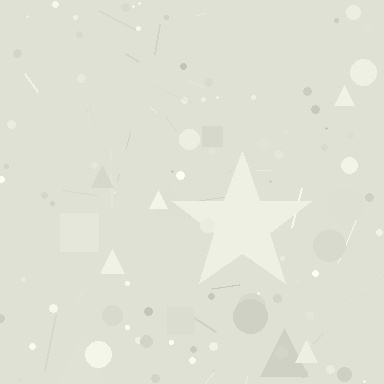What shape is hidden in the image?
A star is hidden in the image.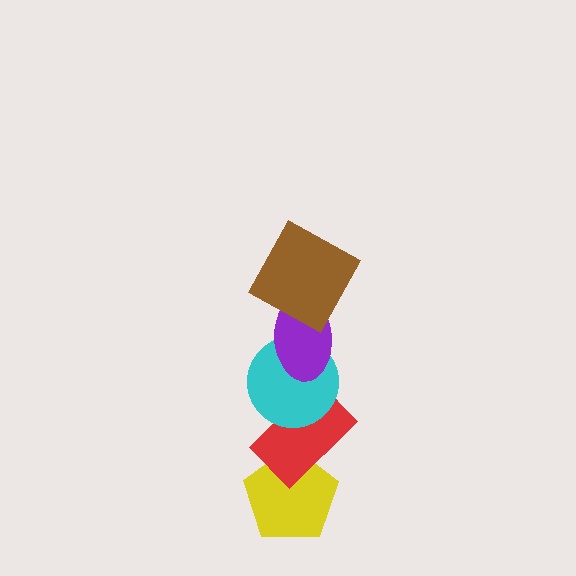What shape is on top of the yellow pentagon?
The red rectangle is on top of the yellow pentagon.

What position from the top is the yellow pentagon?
The yellow pentagon is 5th from the top.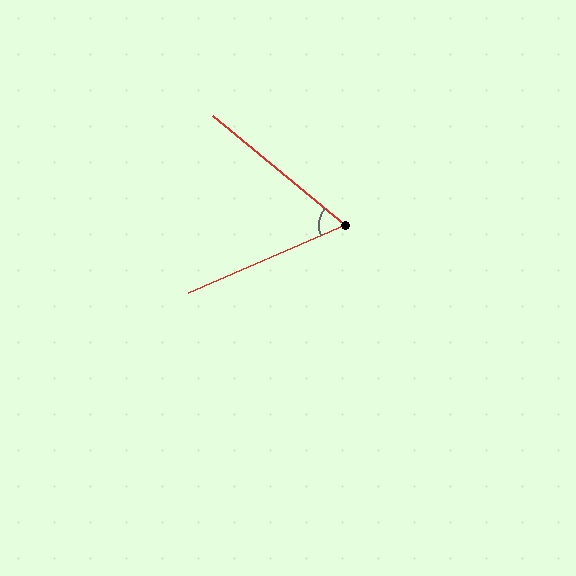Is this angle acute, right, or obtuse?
It is acute.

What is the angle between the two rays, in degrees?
Approximately 63 degrees.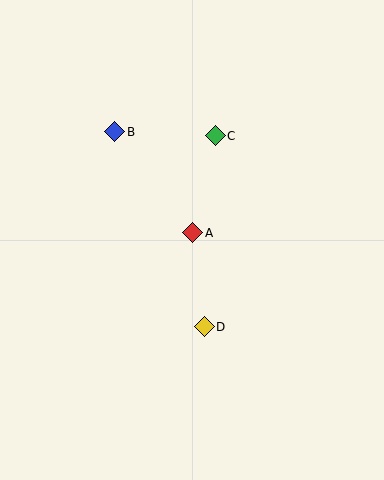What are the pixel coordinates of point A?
Point A is at (193, 233).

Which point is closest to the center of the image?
Point A at (193, 233) is closest to the center.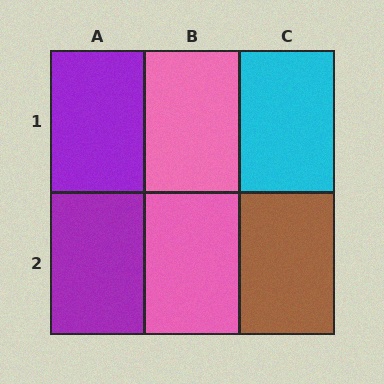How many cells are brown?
1 cell is brown.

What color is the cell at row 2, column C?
Brown.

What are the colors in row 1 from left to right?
Purple, pink, cyan.